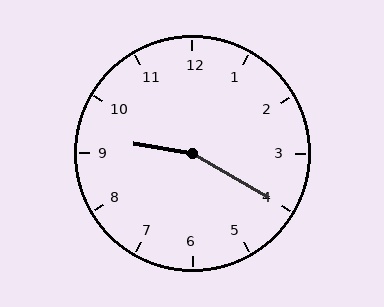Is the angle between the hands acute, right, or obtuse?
It is obtuse.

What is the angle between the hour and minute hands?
Approximately 160 degrees.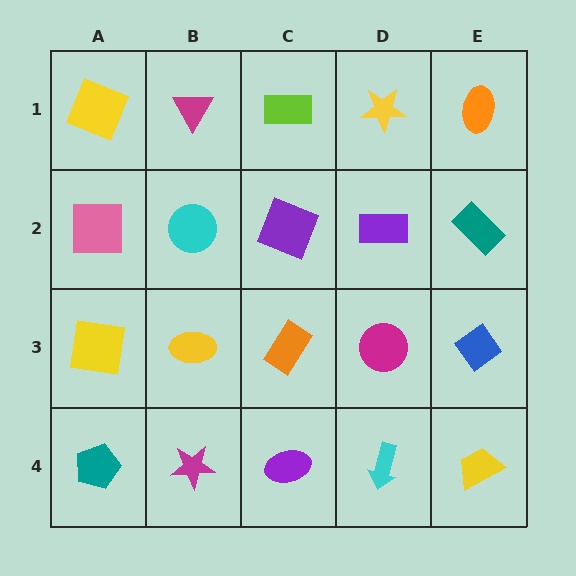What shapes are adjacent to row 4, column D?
A magenta circle (row 3, column D), a purple ellipse (row 4, column C), a yellow trapezoid (row 4, column E).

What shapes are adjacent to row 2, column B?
A magenta triangle (row 1, column B), a yellow ellipse (row 3, column B), a pink square (row 2, column A), a purple square (row 2, column C).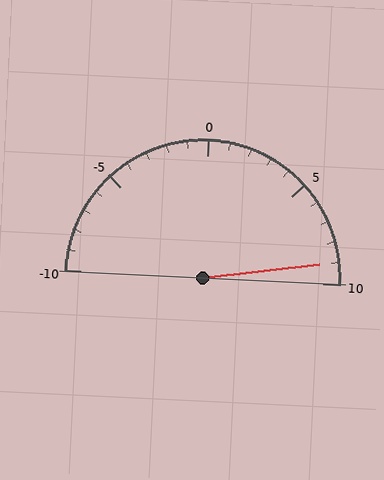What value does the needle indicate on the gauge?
The needle indicates approximately 9.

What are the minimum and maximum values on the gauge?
The gauge ranges from -10 to 10.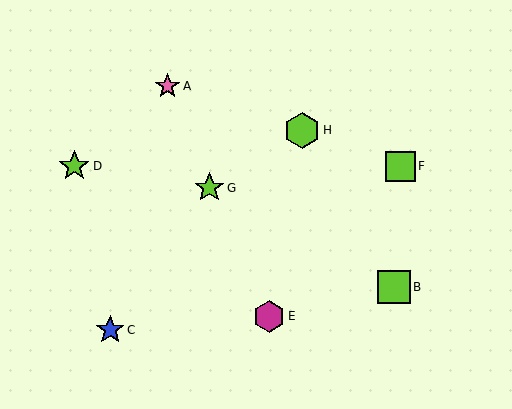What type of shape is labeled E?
Shape E is a magenta hexagon.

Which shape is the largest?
The lime hexagon (labeled H) is the largest.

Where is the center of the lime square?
The center of the lime square is at (394, 287).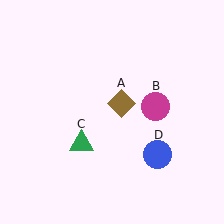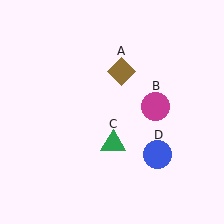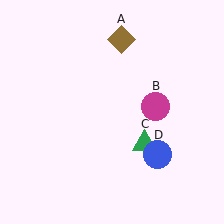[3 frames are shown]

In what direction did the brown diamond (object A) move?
The brown diamond (object A) moved up.